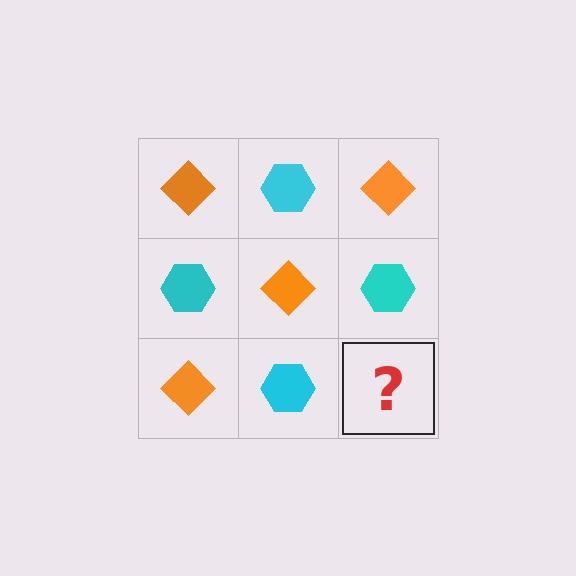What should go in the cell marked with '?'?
The missing cell should contain an orange diamond.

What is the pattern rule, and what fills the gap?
The rule is that it alternates orange diamond and cyan hexagon in a checkerboard pattern. The gap should be filled with an orange diamond.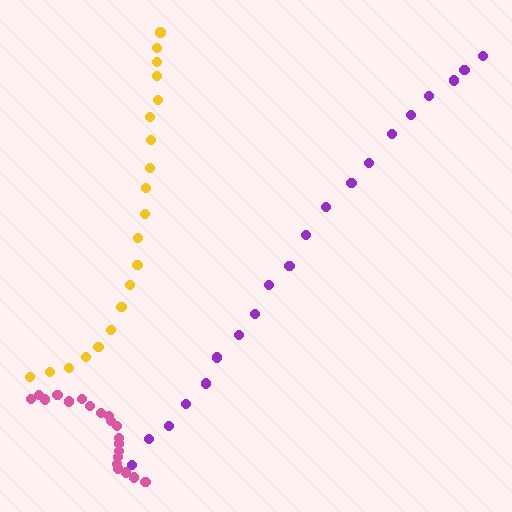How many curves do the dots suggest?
There are 3 distinct paths.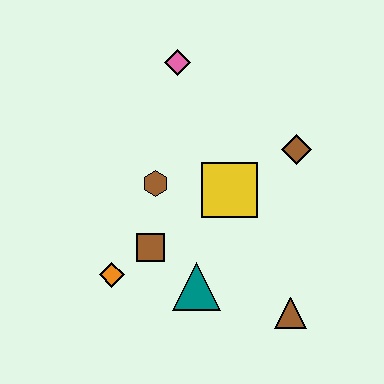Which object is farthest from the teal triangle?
The pink diamond is farthest from the teal triangle.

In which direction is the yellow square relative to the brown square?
The yellow square is to the right of the brown square.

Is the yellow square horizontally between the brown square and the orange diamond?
No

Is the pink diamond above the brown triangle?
Yes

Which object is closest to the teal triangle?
The brown square is closest to the teal triangle.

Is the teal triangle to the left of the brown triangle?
Yes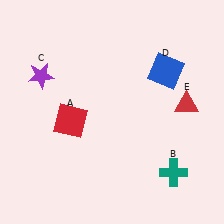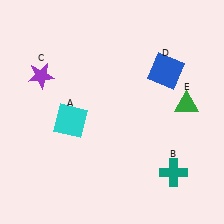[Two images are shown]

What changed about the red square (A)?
In Image 1, A is red. In Image 2, it changed to cyan.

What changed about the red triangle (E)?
In Image 1, E is red. In Image 2, it changed to green.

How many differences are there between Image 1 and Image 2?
There are 2 differences between the two images.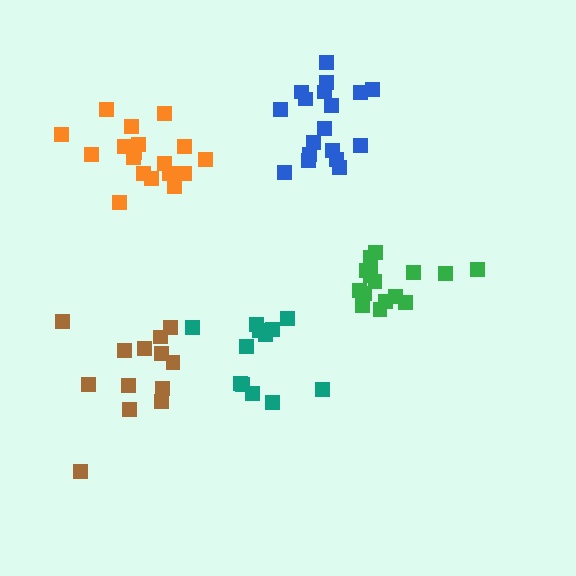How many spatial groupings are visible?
There are 5 spatial groupings.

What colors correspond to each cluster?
The clusters are colored: green, teal, brown, orange, blue.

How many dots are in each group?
Group 1: 16 dots, Group 2: 12 dots, Group 3: 13 dots, Group 4: 18 dots, Group 5: 18 dots (77 total).